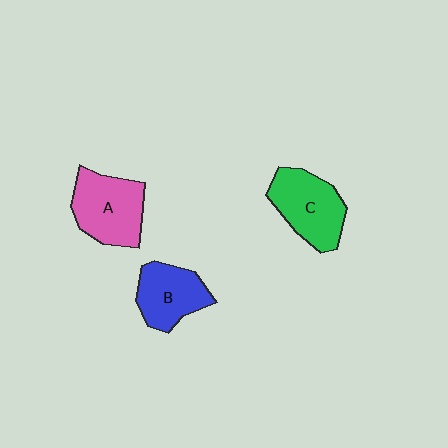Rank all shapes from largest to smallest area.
From largest to smallest: A (pink), C (green), B (blue).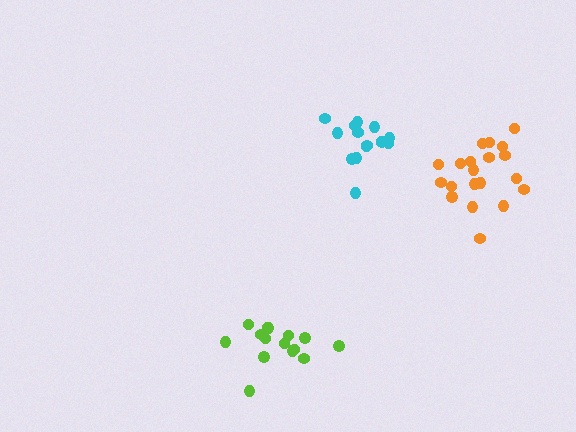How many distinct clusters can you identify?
There are 3 distinct clusters.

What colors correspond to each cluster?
The clusters are colored: lime, cyan, orange.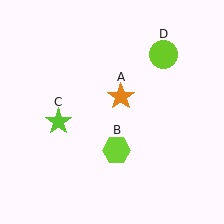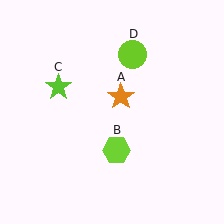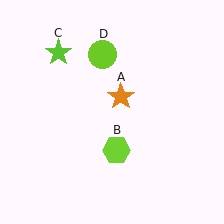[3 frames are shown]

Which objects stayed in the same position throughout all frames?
Orange star (object A) and lime hexagon (object B) remained stationary.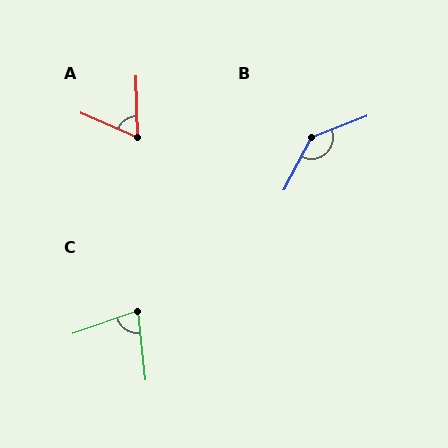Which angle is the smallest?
A, at approximately 65 degrees.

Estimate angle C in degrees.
Approximately 78 degrees.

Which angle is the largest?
B, at approximately 139 degrees.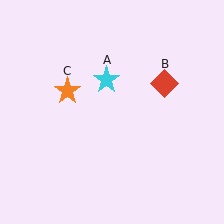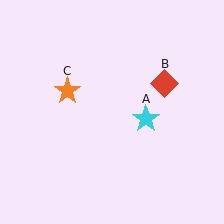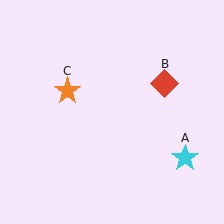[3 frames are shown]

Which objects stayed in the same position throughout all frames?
Red diamond (object B) and orange star (object C) remained stationary.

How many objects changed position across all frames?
1 object changed position: cyan star (object A).